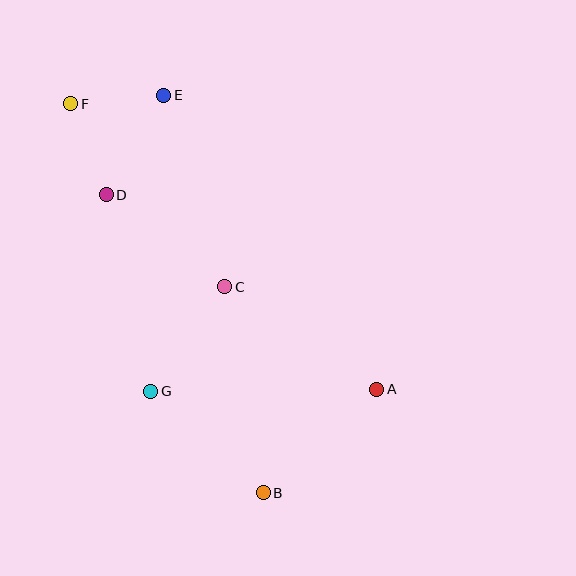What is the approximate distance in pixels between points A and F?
The distance between A and F is approximately 418 pixels.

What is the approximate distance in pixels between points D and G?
The distance between D and G is approximately 202 pixels.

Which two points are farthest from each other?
Points B and F are farthest from each other.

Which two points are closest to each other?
Points E and F are closest to each other.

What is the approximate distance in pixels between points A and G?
The distance between A and G is approximately 226 pixels.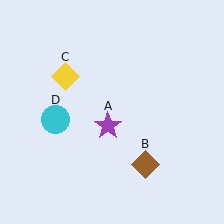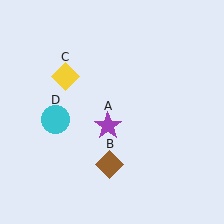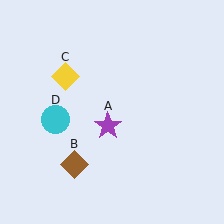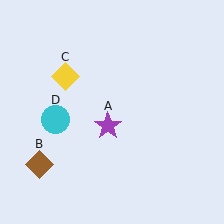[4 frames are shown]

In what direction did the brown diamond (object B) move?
The brown diamond (object B) moved left.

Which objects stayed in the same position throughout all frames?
Purple star (object A) and yellow diamond (object C) and cyan circle (object D) remained stationary.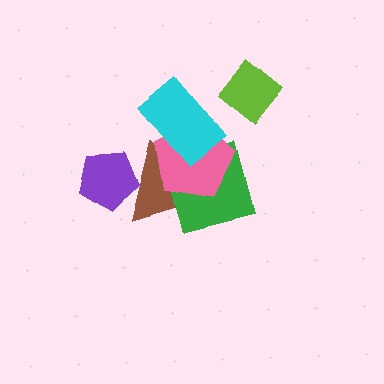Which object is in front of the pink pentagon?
The cyan rectangle is in front of the pink pentagon.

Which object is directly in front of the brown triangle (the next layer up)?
The green square is directly in front of the brown triangle.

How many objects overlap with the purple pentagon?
1 object overlaps with the purple pentagon.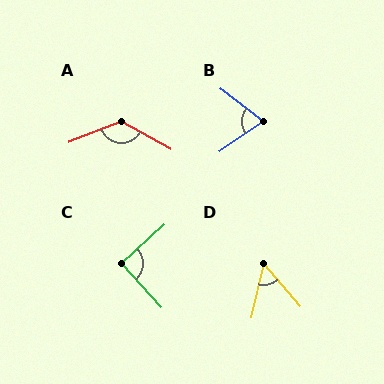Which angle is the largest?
A, at approximately 130 degrees.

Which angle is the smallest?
D, at approximately 54 degrees.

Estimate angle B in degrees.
Approximately 71 degrees.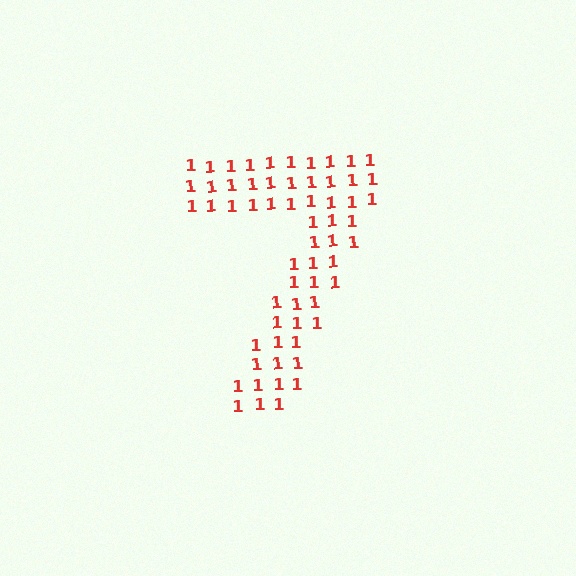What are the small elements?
The small elements are digit 1's.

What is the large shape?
The large shape is the digit 7.